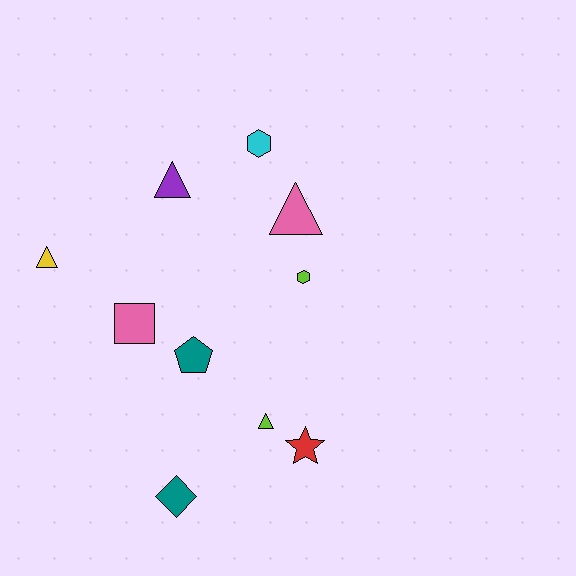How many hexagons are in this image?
There are 2 hexagons.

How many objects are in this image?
There are 10 objects.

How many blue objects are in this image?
There are no blue objects.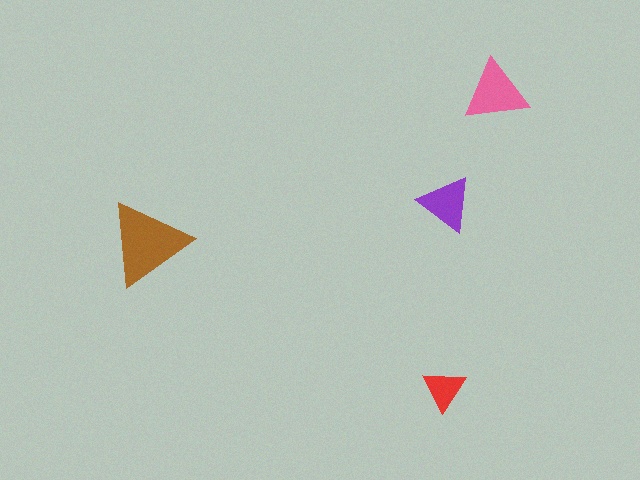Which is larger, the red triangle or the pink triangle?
The pink one.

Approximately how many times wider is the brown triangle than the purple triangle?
About 1.5 times wider.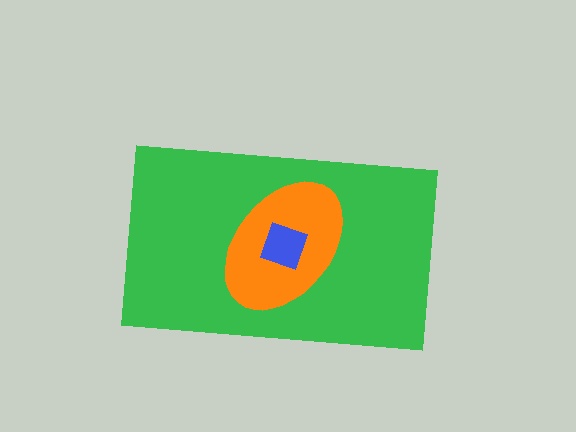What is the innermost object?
The blue square.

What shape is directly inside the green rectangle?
The orange ellipse.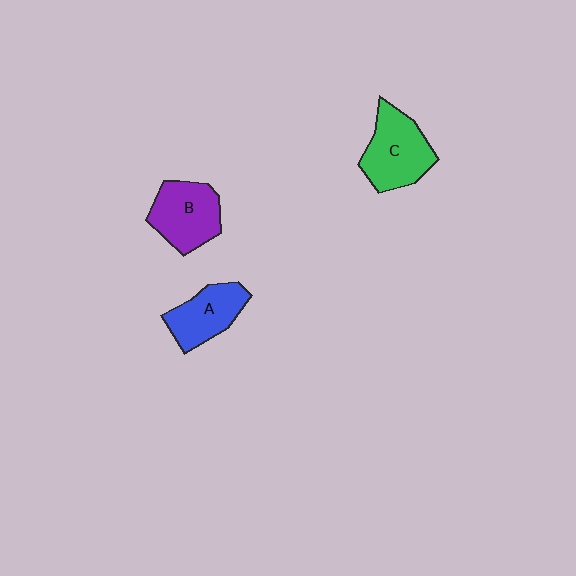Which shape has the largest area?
Shape C (green).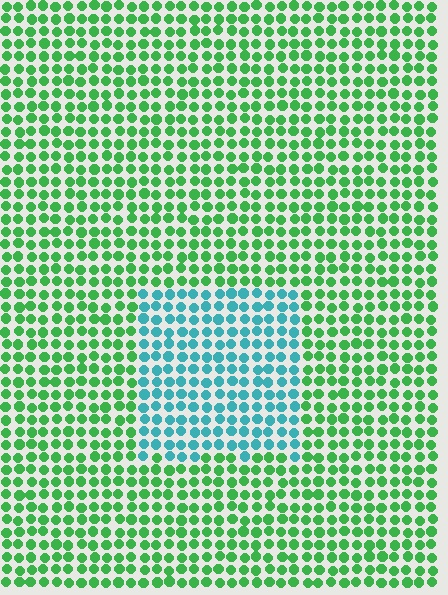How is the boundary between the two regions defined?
The boundary is defined purely by a slight shift in hue (about 55 degrees). Spacing, size, and orientation are identical on both sides.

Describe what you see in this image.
The image is filled with small green elements in a uniform arrangement. A rectangle-shaped region is visible where the elements are tinted to a slightly different hue, forming a subtle color boundary.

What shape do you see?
I see a rectangle.